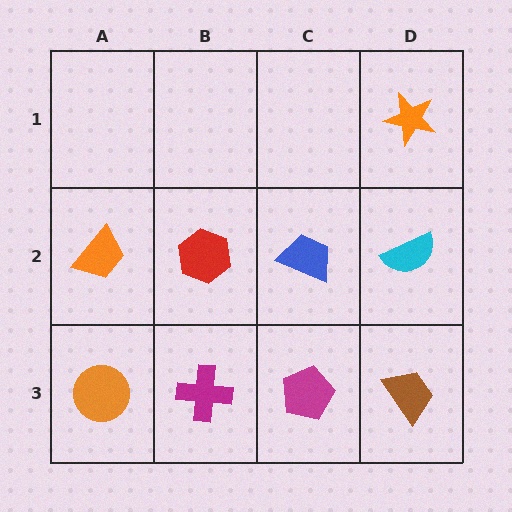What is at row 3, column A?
An orange circle.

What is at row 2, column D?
A cyan semicircle.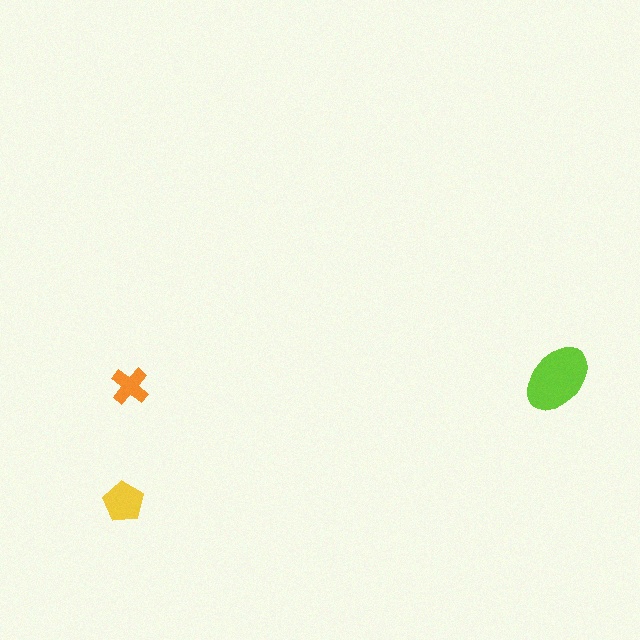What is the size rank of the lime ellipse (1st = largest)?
1st.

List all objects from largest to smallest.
The lime ellipse, the yellow pentagon, the orange cross.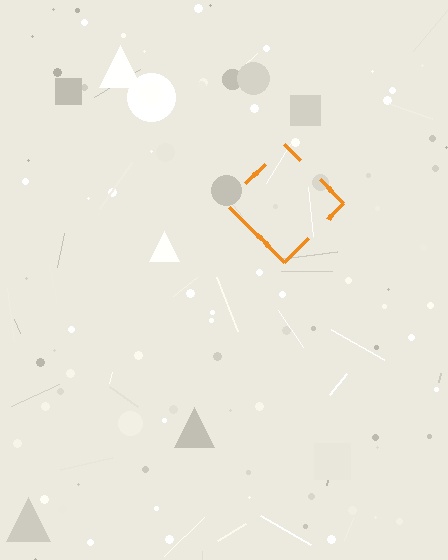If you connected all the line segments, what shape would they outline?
They would outline a diamond.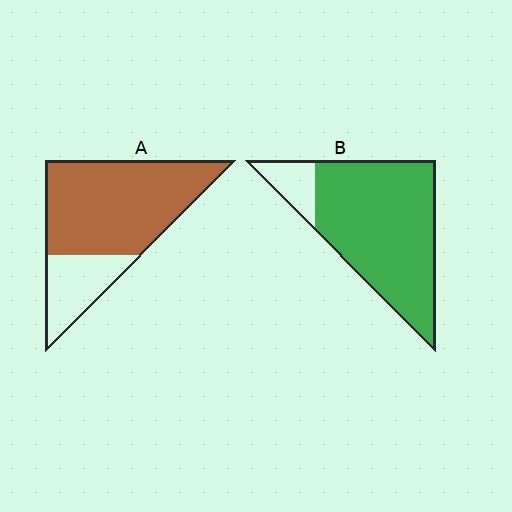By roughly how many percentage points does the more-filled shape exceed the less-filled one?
By roughly 10 percentage points (B over A).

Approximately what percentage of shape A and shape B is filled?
A is approximately 75% and B is approximately 85%.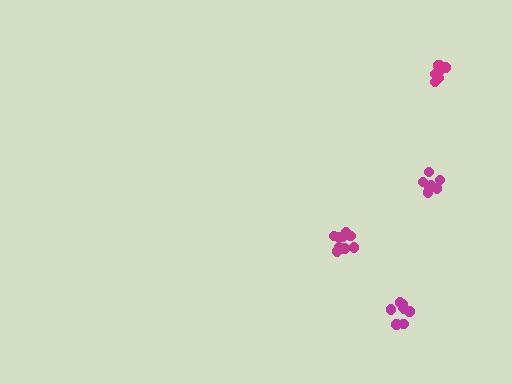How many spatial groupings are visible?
There are 4 spatial groupings.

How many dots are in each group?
Group 1: 8 dots, Group 2: 8 dots, Group 3: 9 dots, Group 4: 7 dots (32 total).